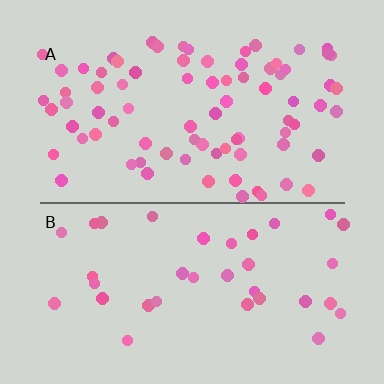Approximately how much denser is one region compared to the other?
Approximately 2.3× — region A over region B.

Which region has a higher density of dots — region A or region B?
A (the top).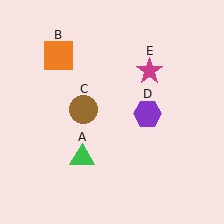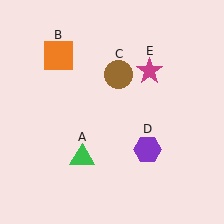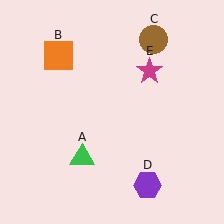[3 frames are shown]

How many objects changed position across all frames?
2 objects changed position: brown circle (object C), purple hexagon (object D).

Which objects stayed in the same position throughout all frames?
Green triangle (object A) and orange square (object B) and magenta star (object E) remained stationary.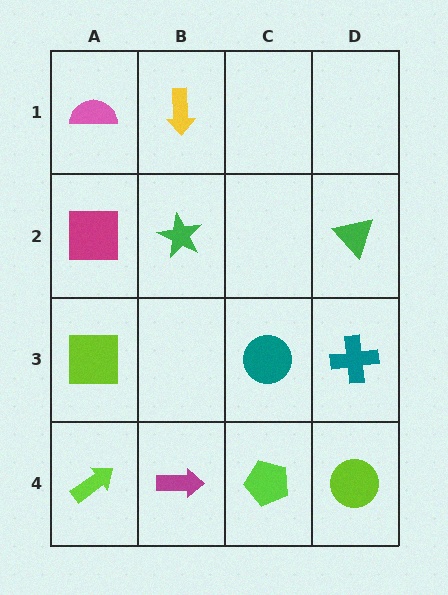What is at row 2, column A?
A magenta square.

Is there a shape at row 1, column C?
No, that cell is empty.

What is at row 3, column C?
A teal circle.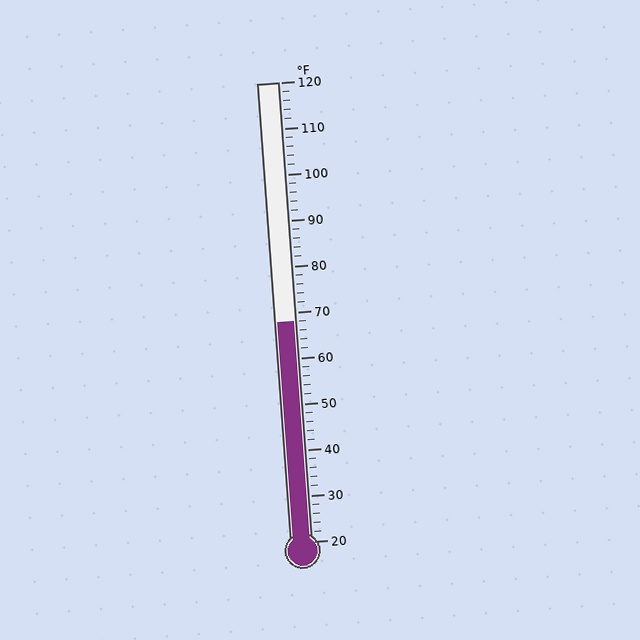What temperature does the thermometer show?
The thermometer shows approximately 68°F.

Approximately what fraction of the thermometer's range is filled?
The thermometer is filled to approximately 50% of its range.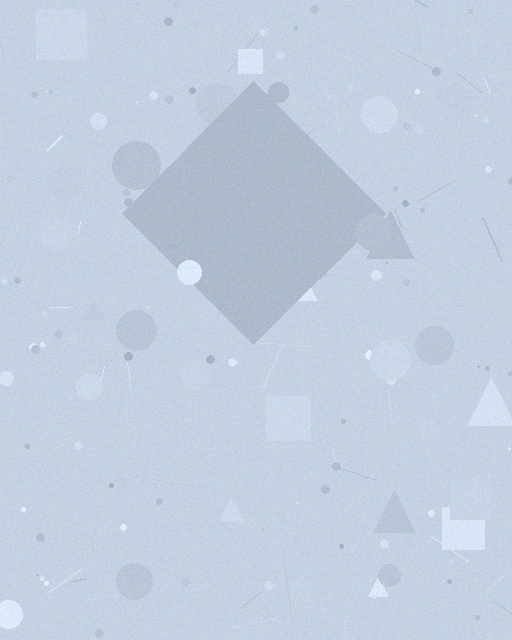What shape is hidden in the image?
A diamond is hidden in the image.